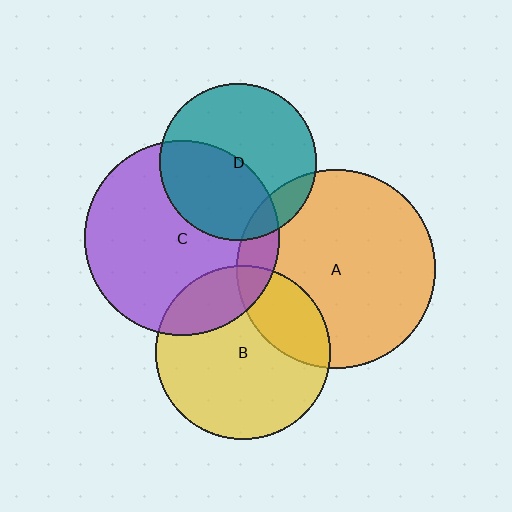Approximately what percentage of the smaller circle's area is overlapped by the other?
Approximately 25%.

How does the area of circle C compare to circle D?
Approximately 1.5 times.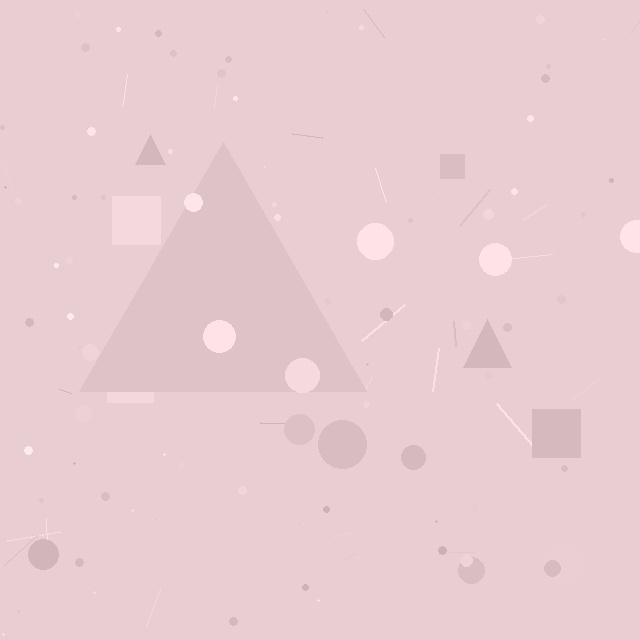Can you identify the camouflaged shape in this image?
The camouflaged shape is a triangle.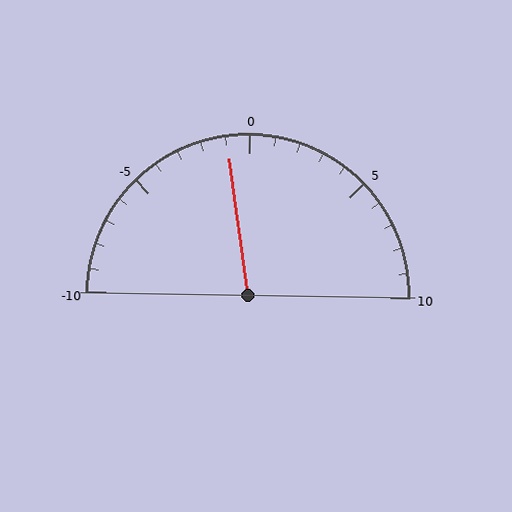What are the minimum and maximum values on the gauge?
The gauge ranges from -10 to 10.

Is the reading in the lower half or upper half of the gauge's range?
The reading is in the lower half of the range (-10 to 10).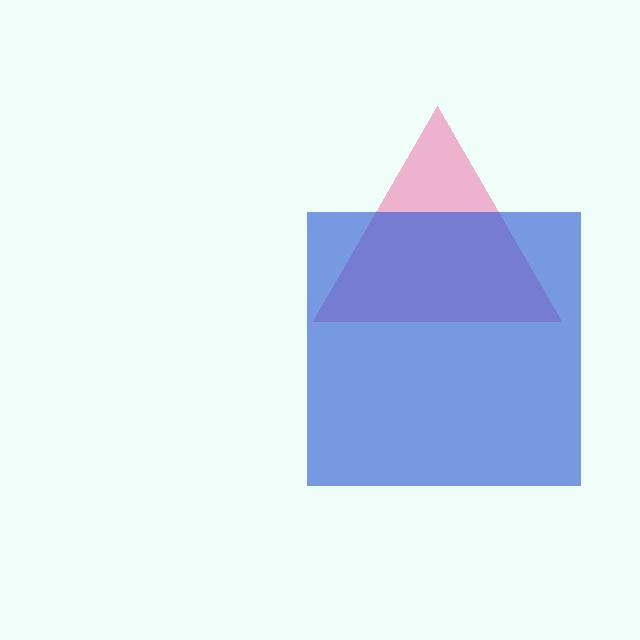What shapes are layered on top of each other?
The layered shapes are: a pink triangle, a blue square.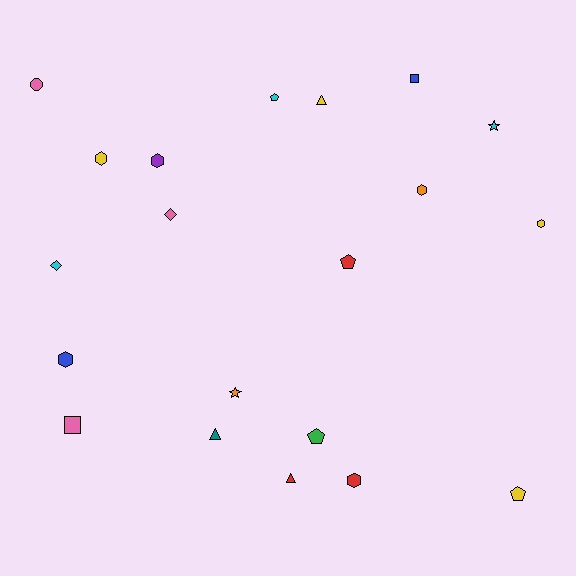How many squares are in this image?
There are 2 squares.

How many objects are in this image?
There are 20 objects.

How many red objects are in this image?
There are 3 red objects.